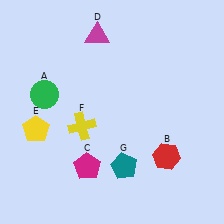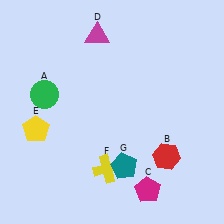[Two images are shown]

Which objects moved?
The objects that moved are: the magenta pentagon (C), the yellow cross (F).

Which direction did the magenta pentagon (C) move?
The magenta pentagon (C) moved right.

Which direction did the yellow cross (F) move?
The yellow cross (F) moved down.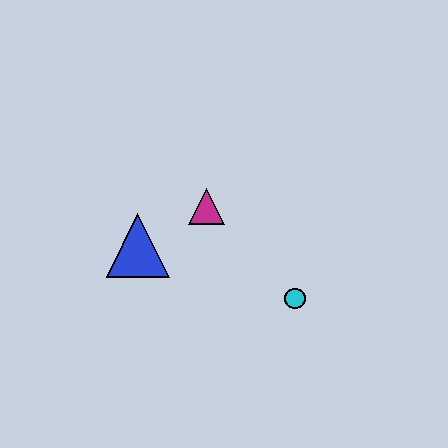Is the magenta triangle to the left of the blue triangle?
No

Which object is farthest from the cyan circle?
The blue triangle is farthest from the cyan circle.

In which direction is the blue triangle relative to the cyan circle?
The blue triangle is to the left of the cyan circle.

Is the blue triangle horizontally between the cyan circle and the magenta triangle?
No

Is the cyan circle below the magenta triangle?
Yes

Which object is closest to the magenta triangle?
The blue triangle is closest to the magenta triangle.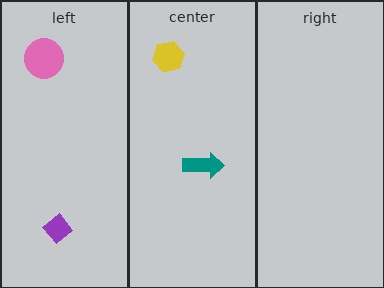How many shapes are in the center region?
2.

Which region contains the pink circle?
The left region.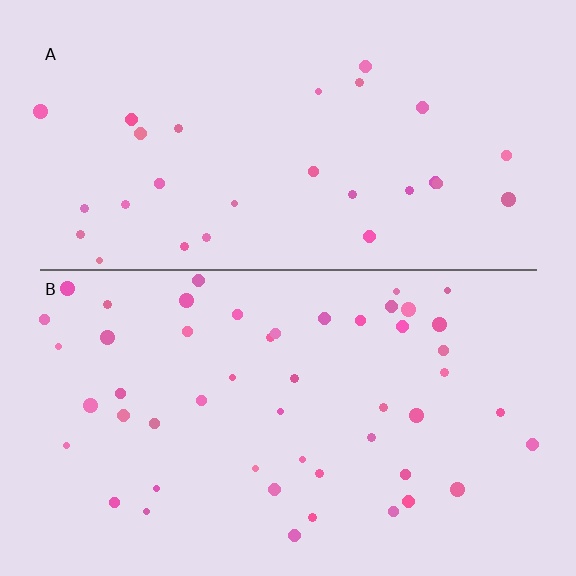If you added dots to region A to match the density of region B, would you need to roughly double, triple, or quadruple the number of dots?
Approximately double.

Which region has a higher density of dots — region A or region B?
B (the bottom).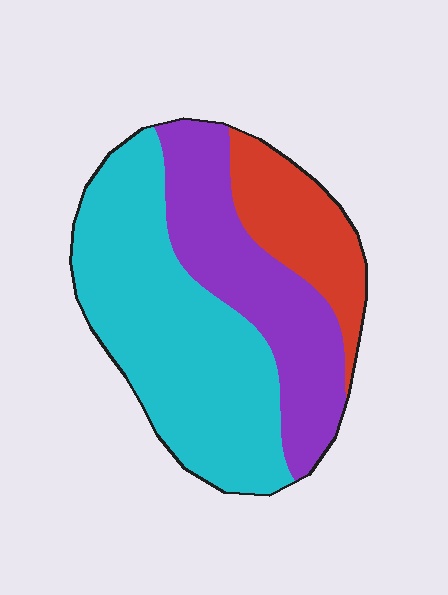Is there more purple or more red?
Purple.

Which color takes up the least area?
Red, at roughly 20%.